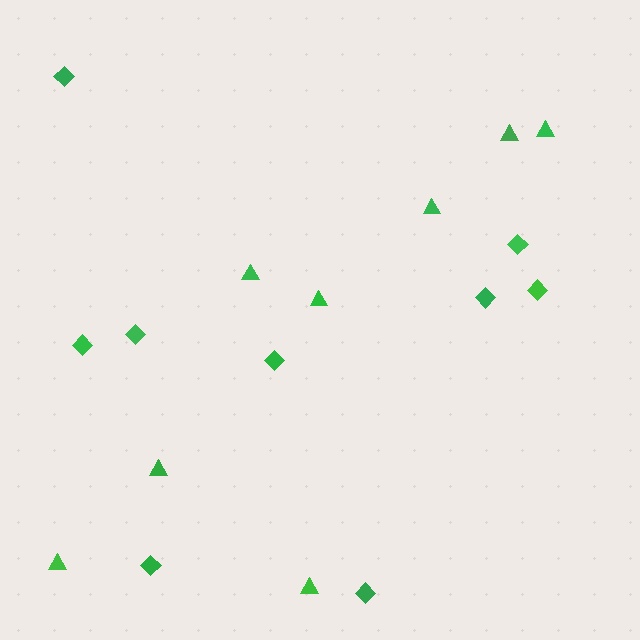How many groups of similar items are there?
There are 2 groups: one group of triangles (8) and one group of diamonds (9).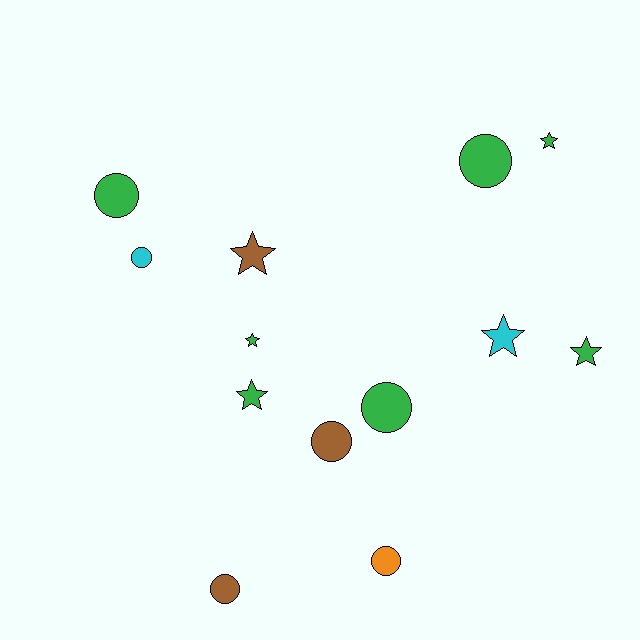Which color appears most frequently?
Green, with 7 objects.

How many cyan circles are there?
There is 1 cyan circle.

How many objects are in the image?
There are 13 objects.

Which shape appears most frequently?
Circle, with 7 objects.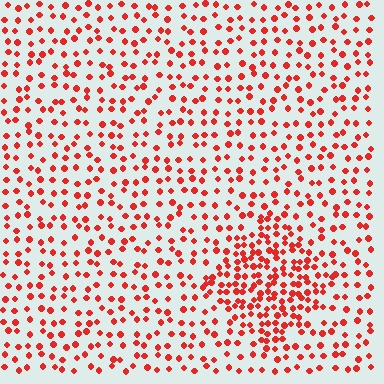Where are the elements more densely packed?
The elements are more densely packed inside the diamond boundary.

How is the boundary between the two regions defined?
The boundary is defined by a change in element density (approximately 2.1x ratio). All elements are the same color, size, and shape.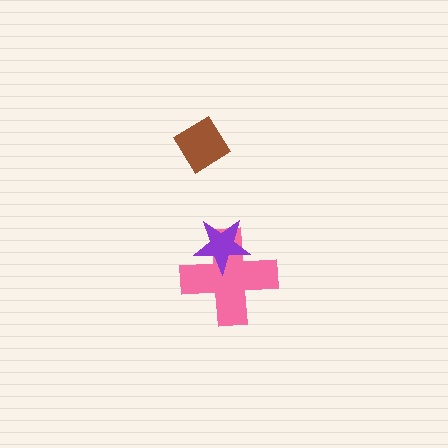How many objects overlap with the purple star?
1 object overlaps with the purple star.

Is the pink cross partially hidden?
Yes, it is partially covered by another shape.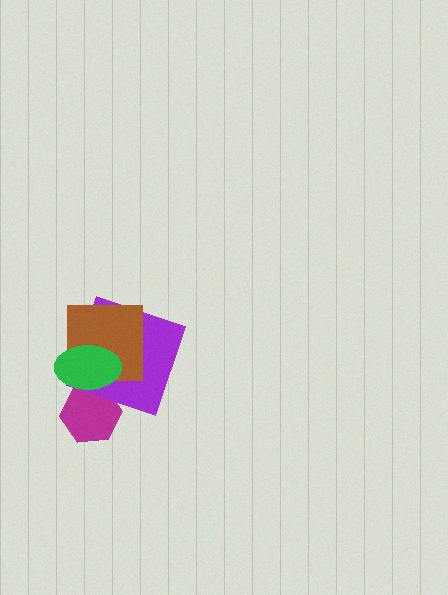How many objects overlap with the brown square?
2 objects overlap with the brown square.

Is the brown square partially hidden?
Yes, it is partially covered by another shape.